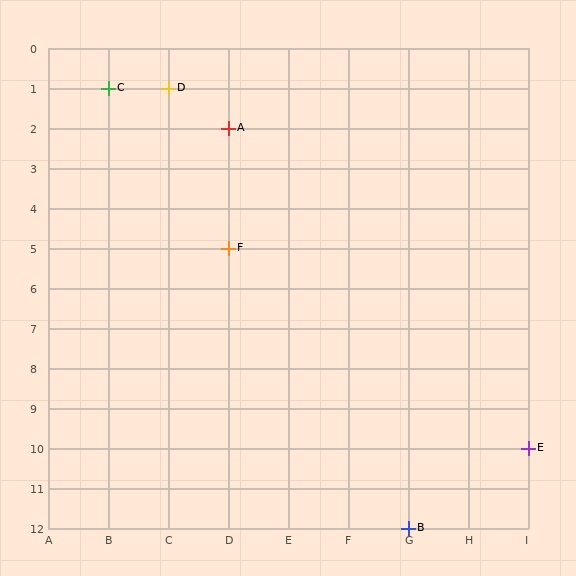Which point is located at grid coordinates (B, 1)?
Point C is at (B, 1).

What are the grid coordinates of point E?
Point E is at grid coordinates (I, 10).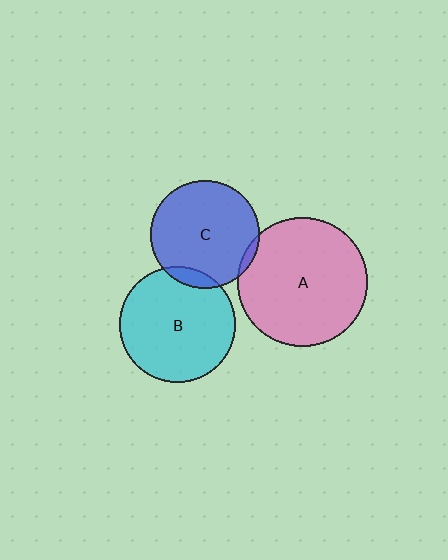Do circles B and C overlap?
Yes.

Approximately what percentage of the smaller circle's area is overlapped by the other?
Approximately 10%.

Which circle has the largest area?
Circle A (pink).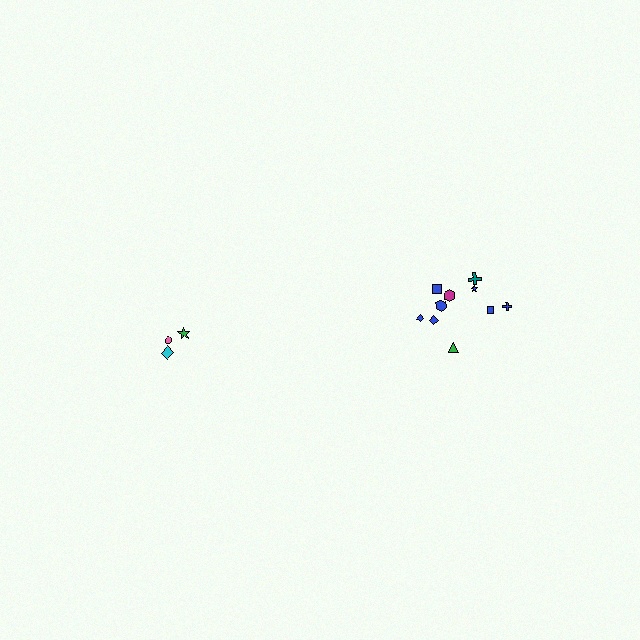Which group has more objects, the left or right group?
The right group.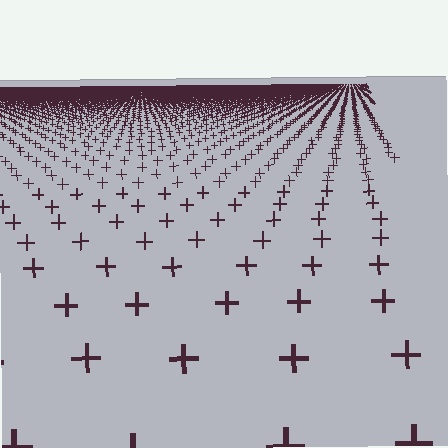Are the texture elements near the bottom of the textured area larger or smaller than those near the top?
Larger. Near the bottom, elements are closer to the viewer and appear at a bigger on-screen size.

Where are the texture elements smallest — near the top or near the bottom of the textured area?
Near the top.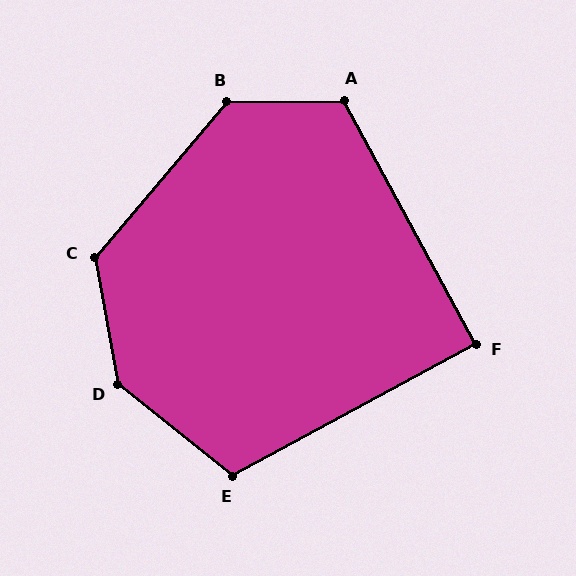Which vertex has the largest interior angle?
D, at approximately 139 degrees.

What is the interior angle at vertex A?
Approximately 118 degrees (obtuse).